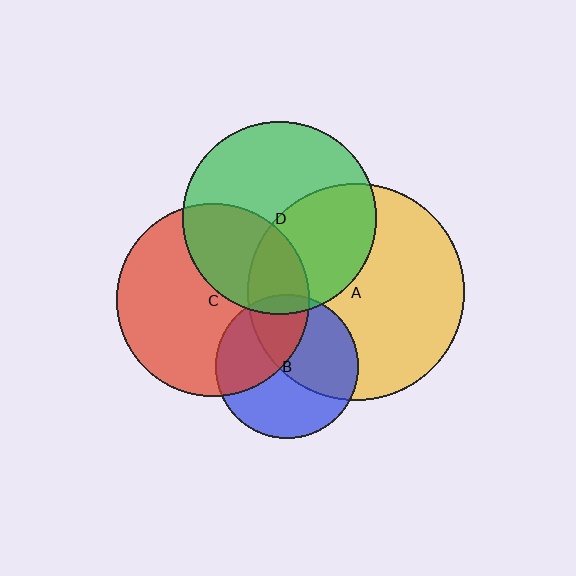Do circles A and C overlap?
Yes.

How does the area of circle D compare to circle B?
Approximately 1.8 times.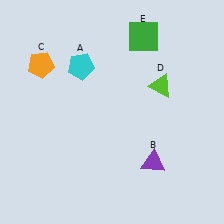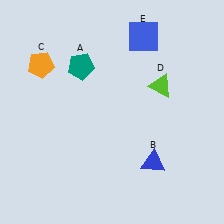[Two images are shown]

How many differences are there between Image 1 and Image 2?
There are 3 differences between the two images.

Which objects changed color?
A changed from cyan to teal. B changed from purple to blue. E changed from green to blue.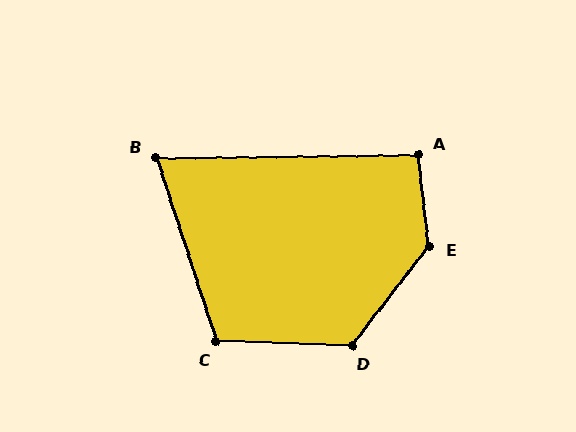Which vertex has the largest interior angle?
E, at approximately 136 degrees.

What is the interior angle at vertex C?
Approximately 110 degrees (obtuse).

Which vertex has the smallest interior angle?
B, at approximately 73 degrees.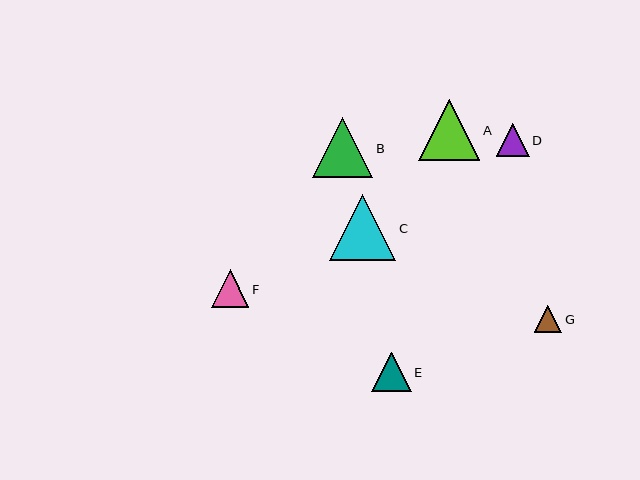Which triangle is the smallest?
Triangle G is the smallest with a size of approximately 27 pixels.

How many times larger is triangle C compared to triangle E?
Triangle C is approximately 1.7 times the size of triangle E.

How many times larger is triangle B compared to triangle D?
Triangle B is approximately 1.8 times the size of triangle D.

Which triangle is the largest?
Triangle C is the largest with a size of approximately 66 pixels.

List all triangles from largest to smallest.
From largest to smallest: C, A, B, E, F, D, G.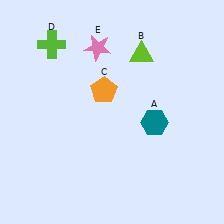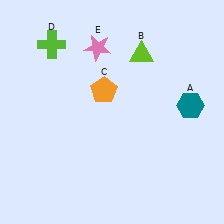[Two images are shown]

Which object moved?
The teal hexagon (A) moved right.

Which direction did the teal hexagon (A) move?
The teal hexagon (A) moved right.